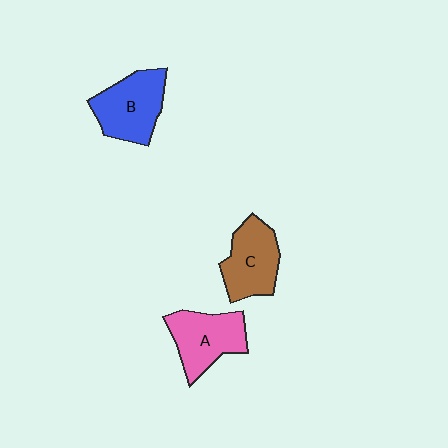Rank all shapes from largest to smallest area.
From largest to smallest: B (blue), A (pink), C (brown).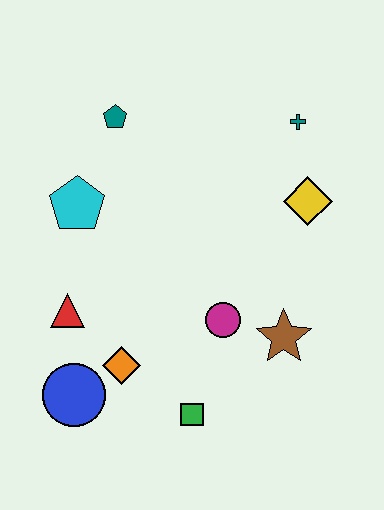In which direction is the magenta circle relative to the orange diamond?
The magenta circle is to the right of the orange diamond.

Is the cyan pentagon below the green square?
No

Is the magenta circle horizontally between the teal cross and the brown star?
No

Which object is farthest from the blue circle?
The teal cross is farthest from the blue circle.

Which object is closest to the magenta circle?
The brown star is closest to the magenta circle.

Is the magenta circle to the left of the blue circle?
No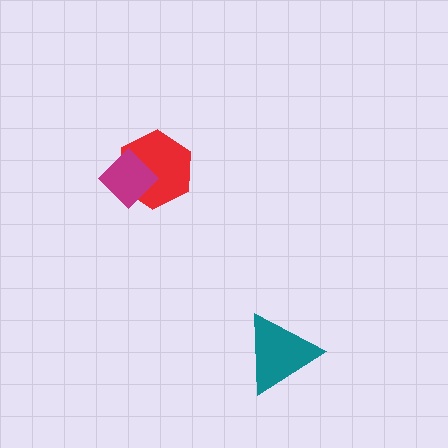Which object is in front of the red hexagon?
The magenta diamond is in front of the red hexagon.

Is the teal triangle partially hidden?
No, no other shape covers it.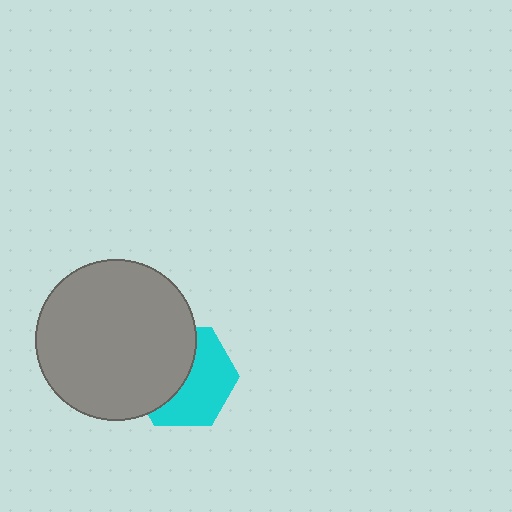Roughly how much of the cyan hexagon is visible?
About half of it is visible (roughly 52%).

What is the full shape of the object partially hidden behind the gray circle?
The partially hidden object is a cyan hexagon.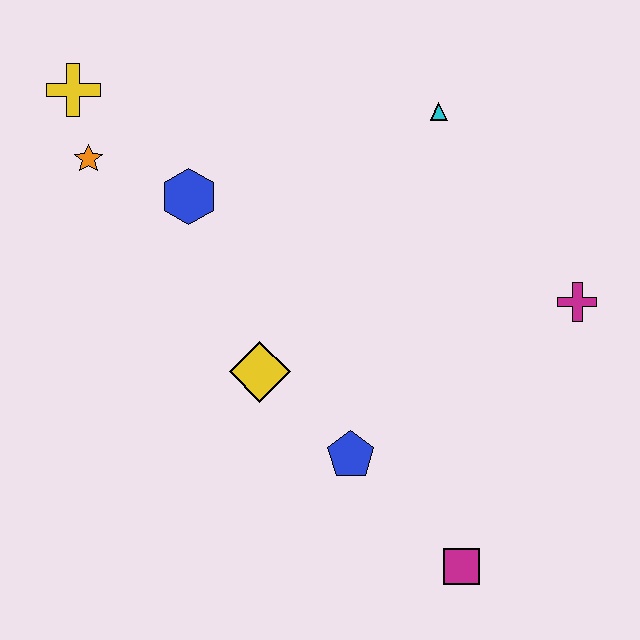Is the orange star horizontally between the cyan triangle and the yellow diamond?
No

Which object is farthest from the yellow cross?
The magenta square is farthest from the yellow cross.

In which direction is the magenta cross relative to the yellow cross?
The magenta cross is to the right of the yellow cross.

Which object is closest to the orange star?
The yellow cross is closest to the orange star.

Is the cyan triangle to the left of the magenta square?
Yes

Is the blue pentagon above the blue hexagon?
No